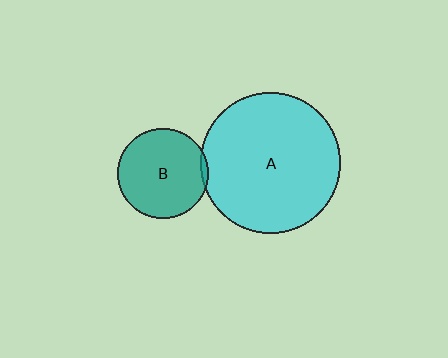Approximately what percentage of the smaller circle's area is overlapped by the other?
Approximately 5%.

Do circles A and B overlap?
Yes.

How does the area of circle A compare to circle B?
Approximately 2.4 times.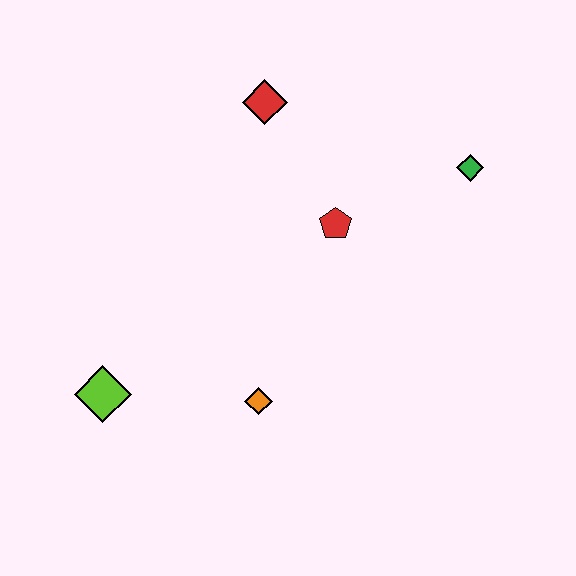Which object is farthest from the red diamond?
The lime diamond is farthest from the red diamond.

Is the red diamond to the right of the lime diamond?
Yes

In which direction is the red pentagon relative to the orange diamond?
The red pentagon is above the orange diamond.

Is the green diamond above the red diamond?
No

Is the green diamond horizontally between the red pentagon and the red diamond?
No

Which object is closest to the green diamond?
The red pentagon is closest to the green diamond.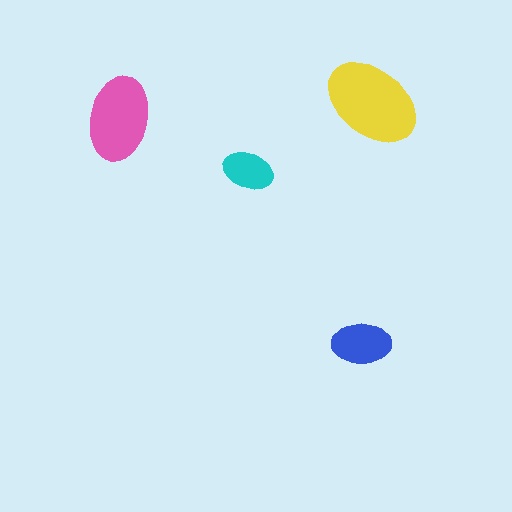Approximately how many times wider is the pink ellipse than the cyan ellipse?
About 1.5 times wider.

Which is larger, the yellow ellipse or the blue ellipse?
The yellow one.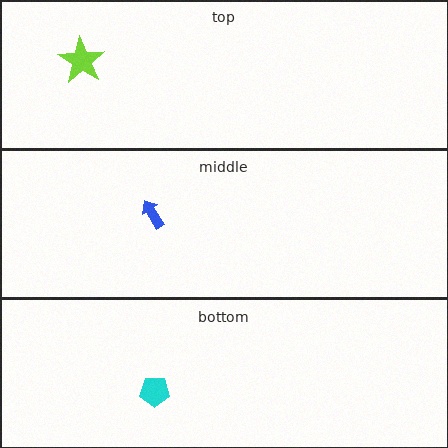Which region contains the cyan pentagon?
The bottom region.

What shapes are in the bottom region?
The cyan pentagon.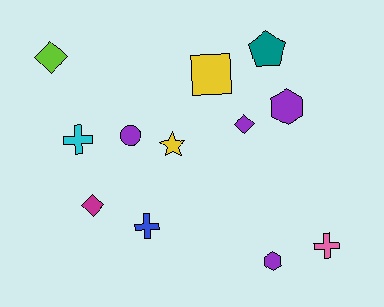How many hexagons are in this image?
There are 2 hexagons.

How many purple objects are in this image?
There are 4 purple objects.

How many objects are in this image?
There are 12 objects.